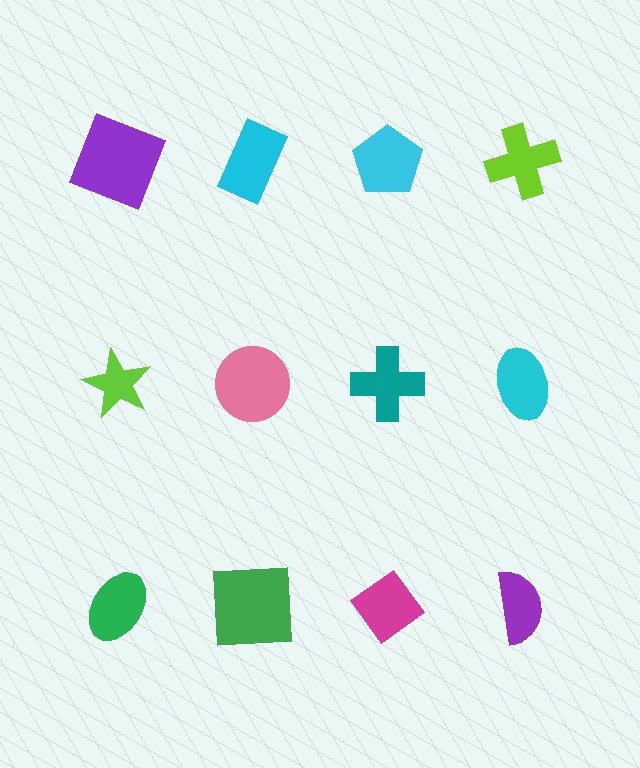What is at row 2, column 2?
A pink circle.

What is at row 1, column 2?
A cyan rectangle.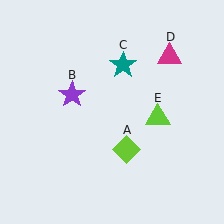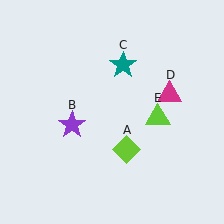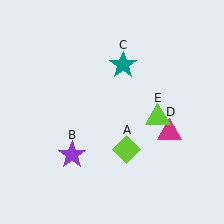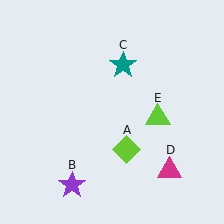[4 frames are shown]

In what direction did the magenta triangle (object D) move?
The magenta triangle (object D) moved down.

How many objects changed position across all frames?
2 objects changed position: purple star (object B), magenta triangle (object D).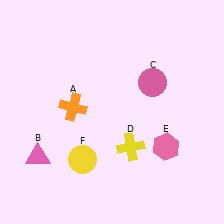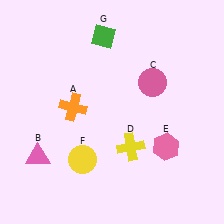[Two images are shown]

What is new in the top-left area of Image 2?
A green diamond (G) was added in the top-left area of Image 2.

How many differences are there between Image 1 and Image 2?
There is 1 difference between the two images.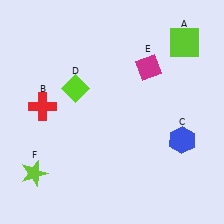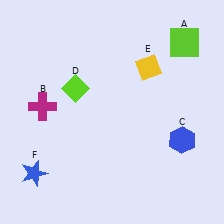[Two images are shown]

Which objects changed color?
B changed from red to magenta. E changed from magenta to yellow. F changed from lime to blue.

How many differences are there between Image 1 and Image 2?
There are 3 differences between the two images.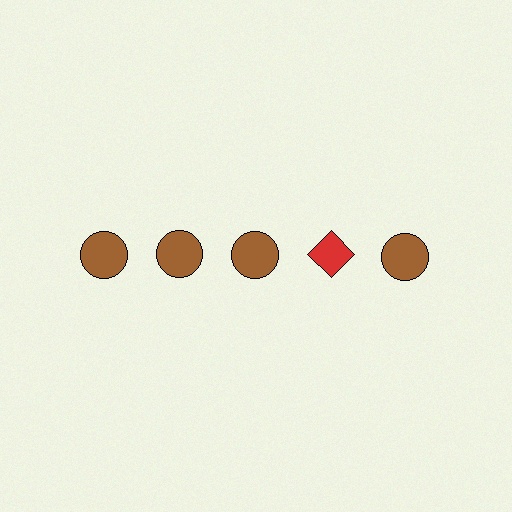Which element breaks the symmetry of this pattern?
The red diamond in the top row, second from right column breaks the symmetry. All other shapes are brown circles.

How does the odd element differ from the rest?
It differs in both color (red instead of brown) and shape (diamond instead of circle).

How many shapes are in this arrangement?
There are 5 shapes arranged in a grid pattern.